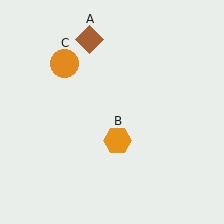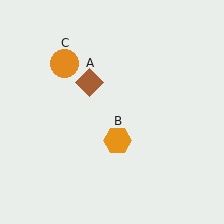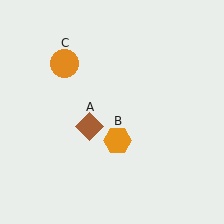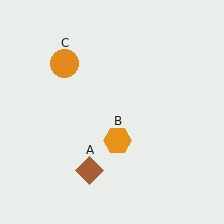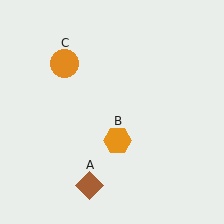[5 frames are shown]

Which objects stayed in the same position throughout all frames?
Orange hexagon (object B) and orange circle (object C) remained stationary.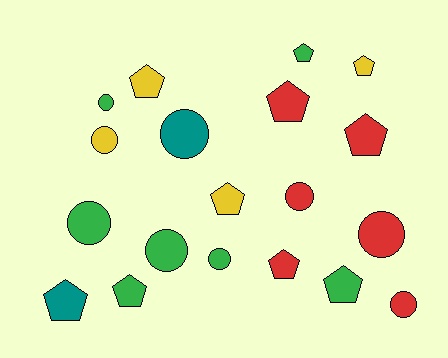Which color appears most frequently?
Green, with 7 objects.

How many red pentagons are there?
There are 3 red pentagons.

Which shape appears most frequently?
Pentagon, with 10 objects.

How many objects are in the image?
There are 19 objects.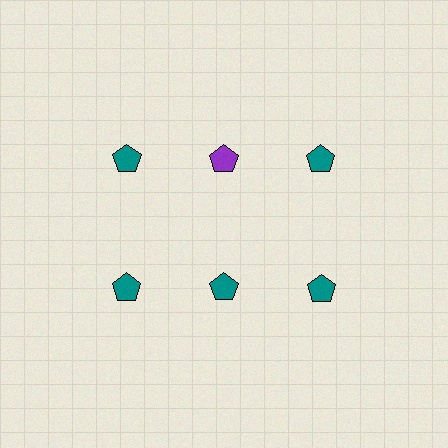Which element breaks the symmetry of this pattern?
The purple pentagon in the top row, second from left column breaks the symmetry. All other shapes are teal pentagons.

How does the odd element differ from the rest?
It has a different color: purple instead of teal.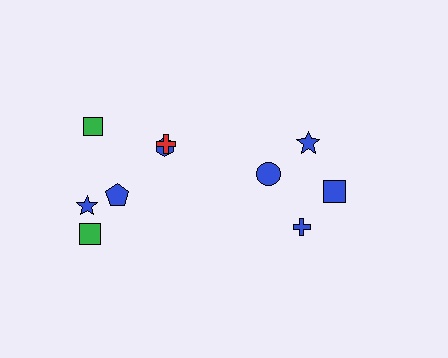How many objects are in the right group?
There are 4 objects.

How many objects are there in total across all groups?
There are 10 objects.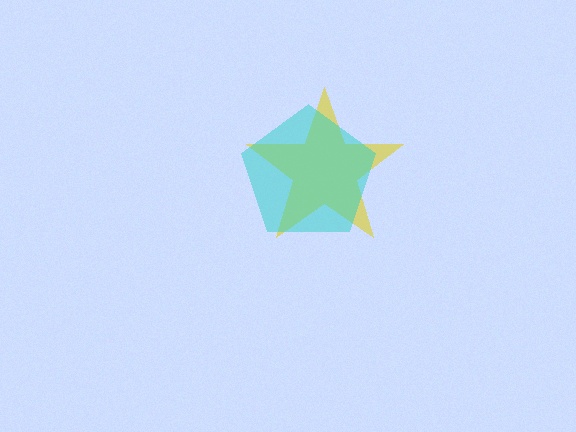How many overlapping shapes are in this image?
There are 2 overlapping shapes in the image.